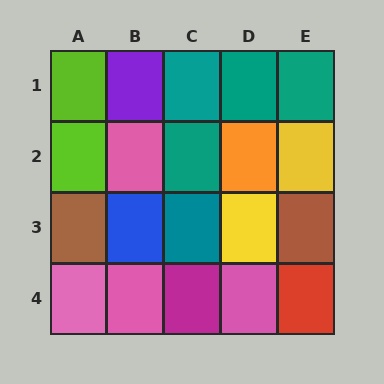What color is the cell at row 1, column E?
Teal.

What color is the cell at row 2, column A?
Lime.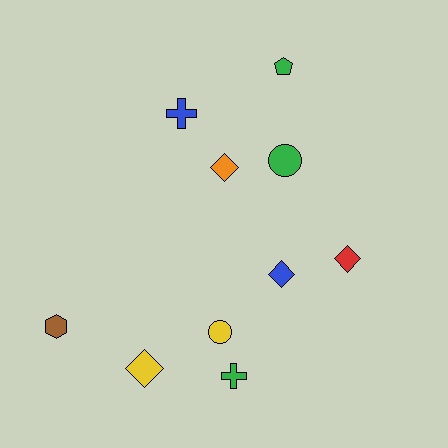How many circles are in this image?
There are 2 circles.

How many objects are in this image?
There are 10 objects.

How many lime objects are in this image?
There are no lime objects.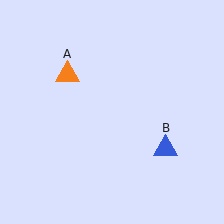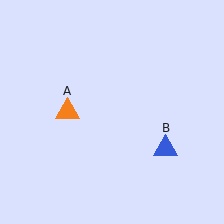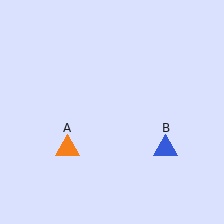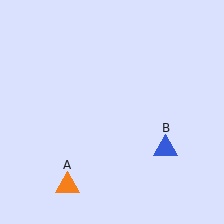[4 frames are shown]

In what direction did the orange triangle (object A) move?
The orange triangle (object A) moved down.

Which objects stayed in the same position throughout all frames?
Blue triangle (object B) remained stationary.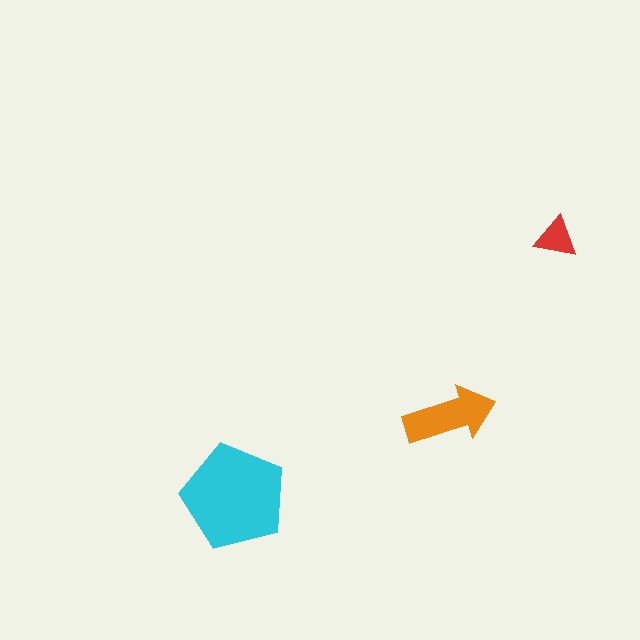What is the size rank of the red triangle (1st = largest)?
3rd.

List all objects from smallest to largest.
The red triangle, the orange arrow, the cyan pentagon.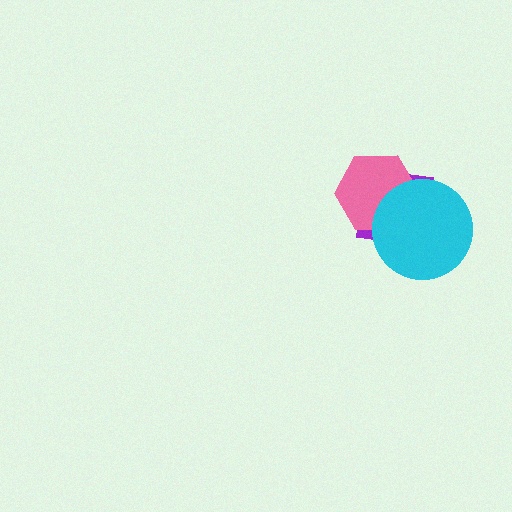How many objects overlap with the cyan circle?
2 objects overlap with the cyan circle.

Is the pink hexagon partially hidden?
Yes, it is partially covered by another shape.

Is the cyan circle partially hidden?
No, no other shape covers it.